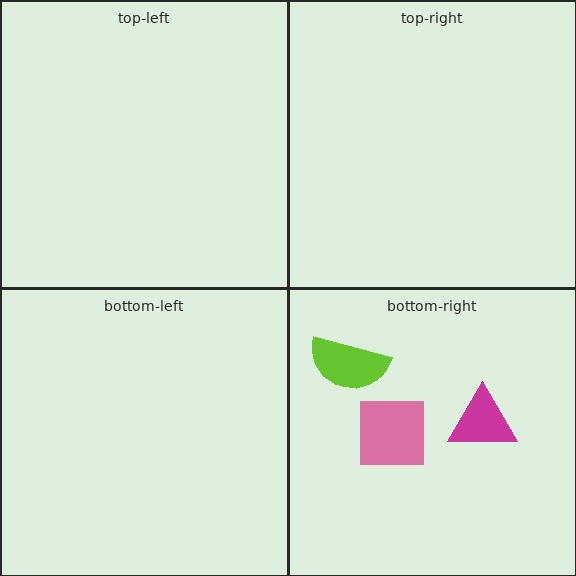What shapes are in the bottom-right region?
The pink square, the magenta triangle, the lime semicircle.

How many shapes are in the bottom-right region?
3.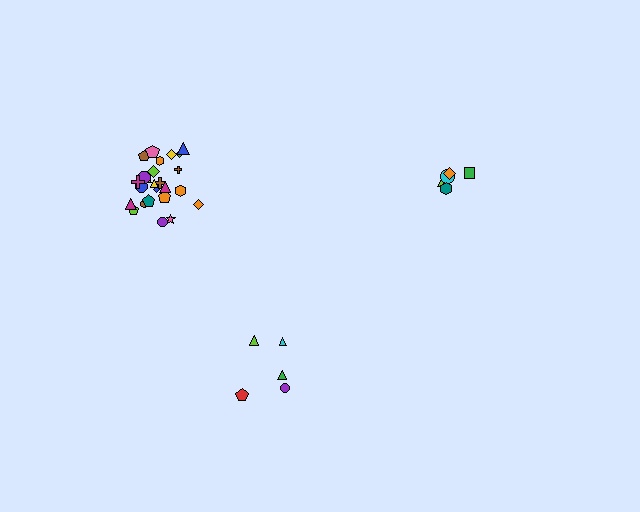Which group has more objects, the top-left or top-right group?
The top-left group.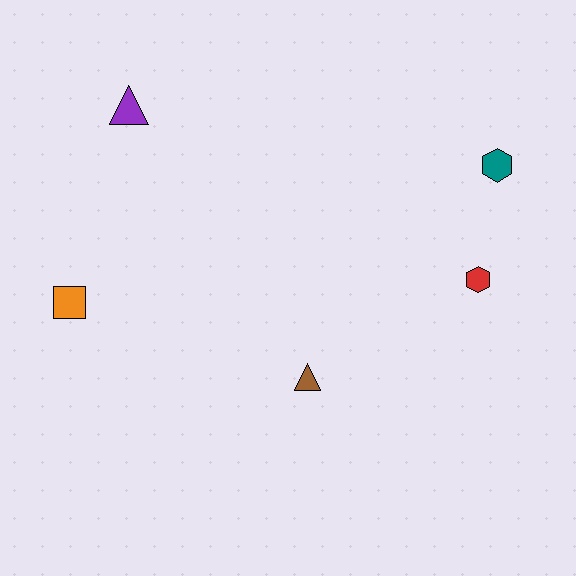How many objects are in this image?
There are 5 objects.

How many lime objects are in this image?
There are no lime objects.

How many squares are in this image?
There is 1 square.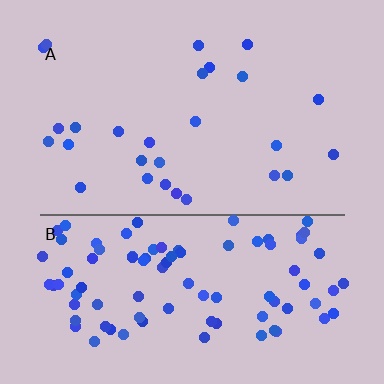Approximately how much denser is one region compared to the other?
Approximately 3.6× — region B over region A.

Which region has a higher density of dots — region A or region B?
B (the bottom).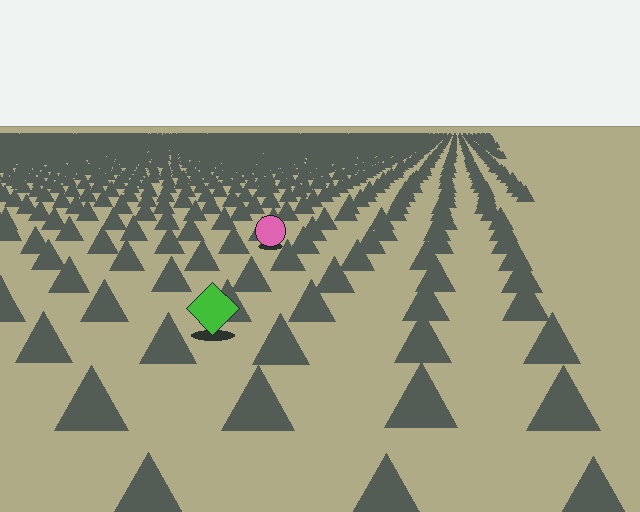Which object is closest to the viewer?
The green diamond is closest. The texture marks near it are larger and more spread out.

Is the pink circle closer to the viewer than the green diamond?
No. The green diamond is closer — you can tell from the texture gradient: the ground texture is coarser near it.